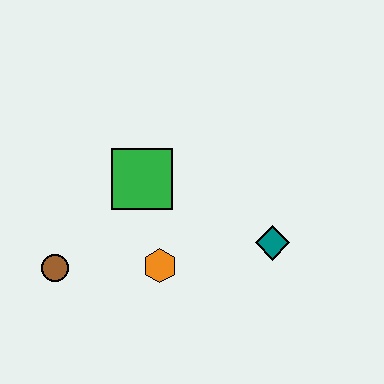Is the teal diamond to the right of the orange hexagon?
Yes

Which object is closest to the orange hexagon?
The green square is closest to the orange hexagon.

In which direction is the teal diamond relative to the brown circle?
The teal diamond is to the right of the brown circle.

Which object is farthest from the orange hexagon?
The teal diamond is farthest from the orange hexagon.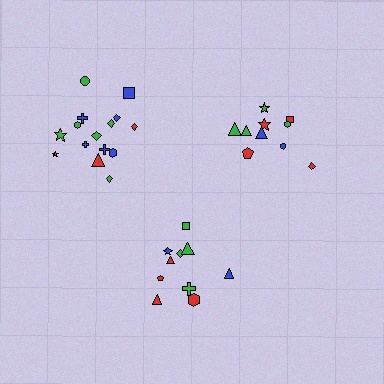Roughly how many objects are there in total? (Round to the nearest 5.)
Roughly 35 objects in total.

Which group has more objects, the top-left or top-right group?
The top-left group.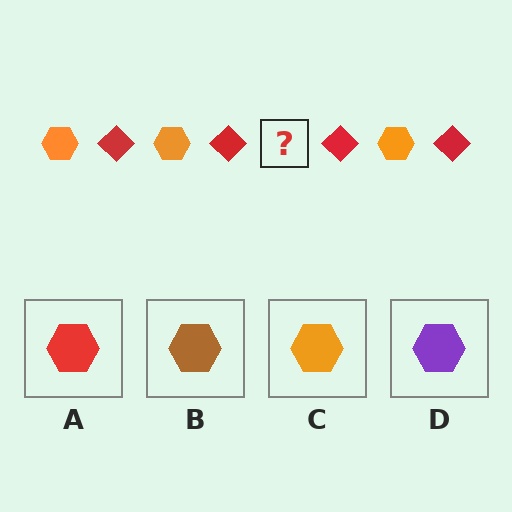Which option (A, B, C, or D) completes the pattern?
C.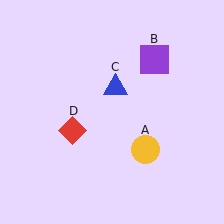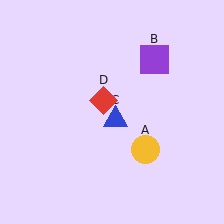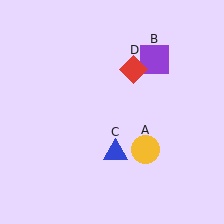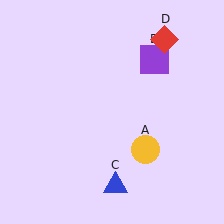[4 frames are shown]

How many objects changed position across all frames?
2 objects changed position: blue triangle (object C), red diamond (object D).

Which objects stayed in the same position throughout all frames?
Yellow circle (object A) and purple square (object B) remained stationary.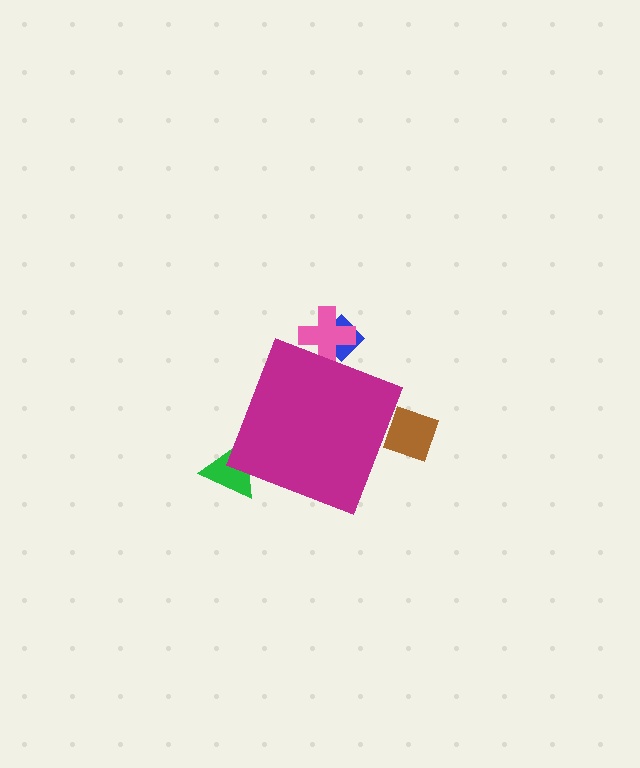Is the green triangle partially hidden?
Yes, the green triangle is partially hidden behind the magenta diamond.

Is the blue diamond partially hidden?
Yes, the blue diamond is partially hidden behind the magenta diamond.